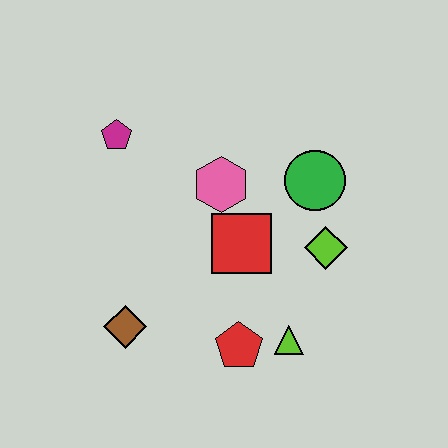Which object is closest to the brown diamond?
The red pentagon is closest to the brown diamond.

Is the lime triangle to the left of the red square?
No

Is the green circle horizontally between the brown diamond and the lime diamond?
Yes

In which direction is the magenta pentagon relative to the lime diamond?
The magenta pentagon is to the left of the lime diamond.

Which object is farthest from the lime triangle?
The magenta pentagon is farthest from the lime triangle.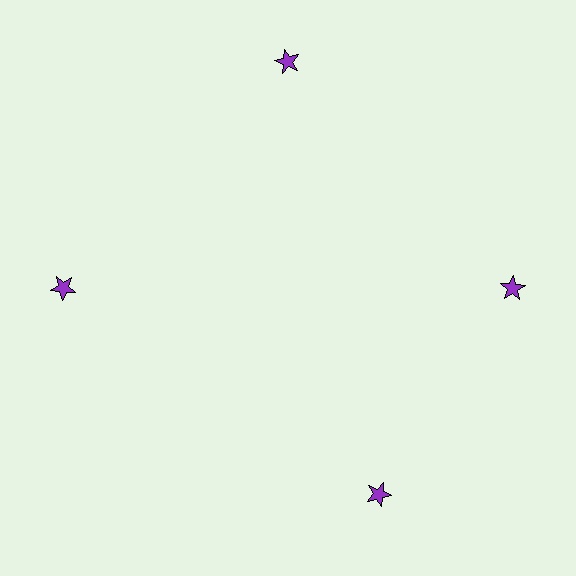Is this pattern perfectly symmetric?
No. The 4 purple stars are arranged in a ring, but one element near the 6 o'clock position is rotated out of alignment along the ring, breaking the 4-fold rotational symmetry.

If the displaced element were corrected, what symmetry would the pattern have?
It would have 4-fold rotational symmetry — the pattern would map onto itself every 90 degrees.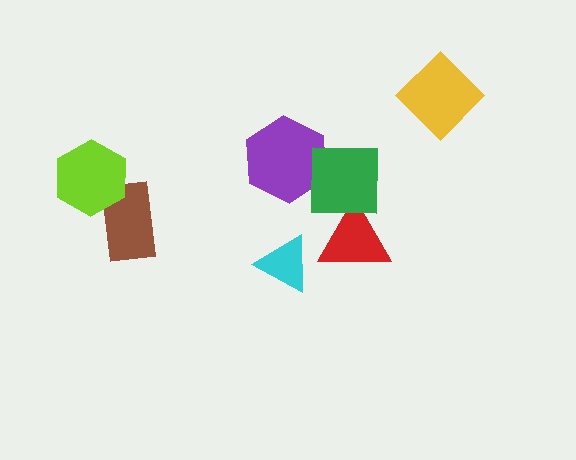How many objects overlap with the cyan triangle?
0 objects overlap with the cyan triangle.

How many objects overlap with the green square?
2 objects overlap with the green square.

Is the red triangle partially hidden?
Yes, it is partially covered by another shape.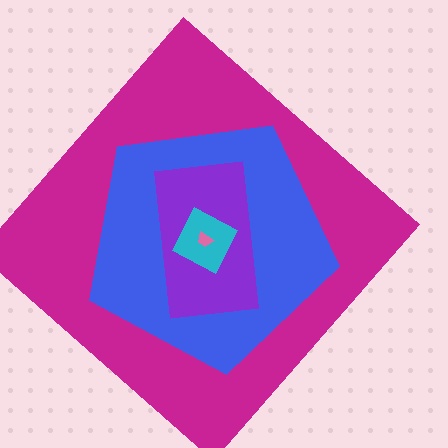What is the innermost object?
The pink trapezoid.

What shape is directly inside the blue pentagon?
The purple rectangle.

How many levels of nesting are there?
5.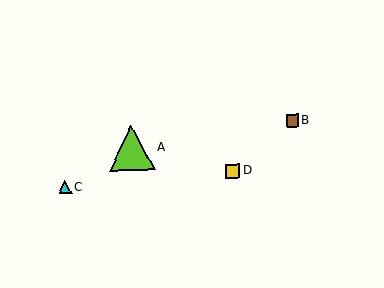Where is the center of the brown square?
The center of the brown square is at (293, 121).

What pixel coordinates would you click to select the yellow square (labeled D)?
Click at (232, 171) to select the yellow square D.